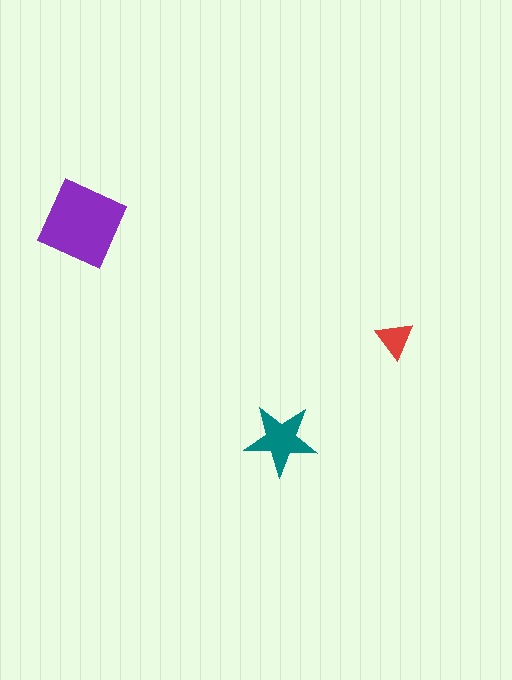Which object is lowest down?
The teal star is bottommost.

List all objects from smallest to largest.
The red triangle, the teal star, the purple diamond.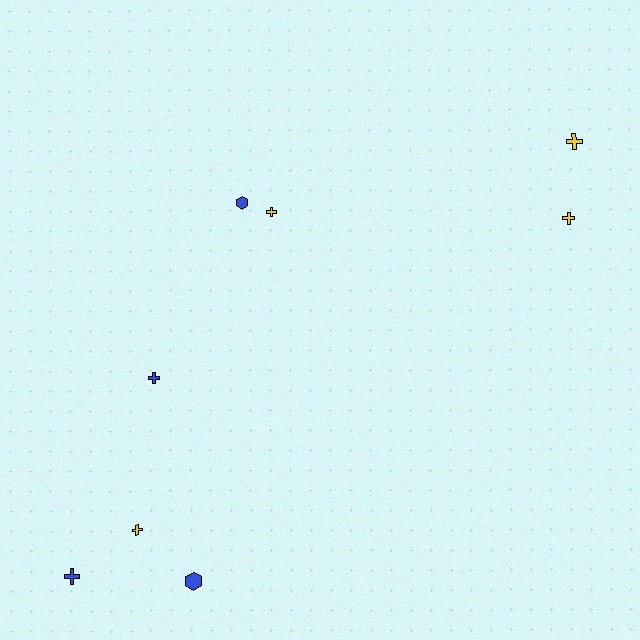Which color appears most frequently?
Blue, with 4 objects.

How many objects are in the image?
There are 8 objects.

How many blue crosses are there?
There are 2 blue crosses.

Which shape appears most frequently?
Cross, with 6 objects.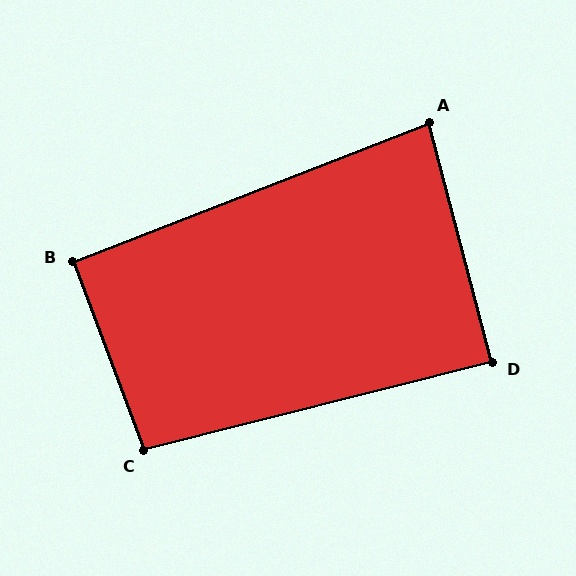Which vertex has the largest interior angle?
C, at approximately 97 degrees.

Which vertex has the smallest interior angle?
A, at approximately 83 degrees.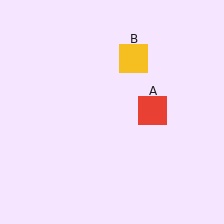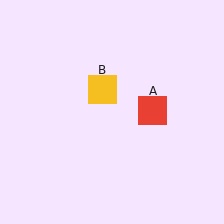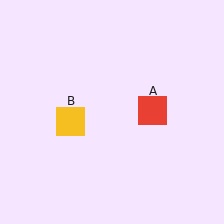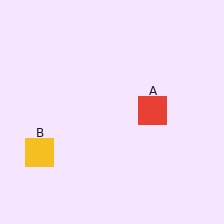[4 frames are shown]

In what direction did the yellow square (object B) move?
The yellow square (object B) moved down and to the left.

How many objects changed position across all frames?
1 object changed position: yellow square (object B).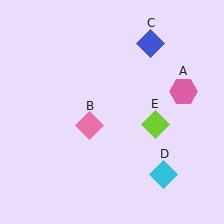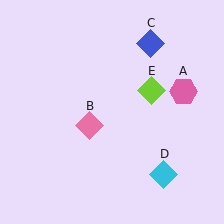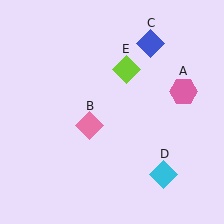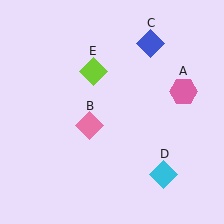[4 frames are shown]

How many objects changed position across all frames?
1 object changed position: lime diamond (object E).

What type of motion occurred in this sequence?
The lime diamond (object E) rotated counterclockwise around the center of the scene.